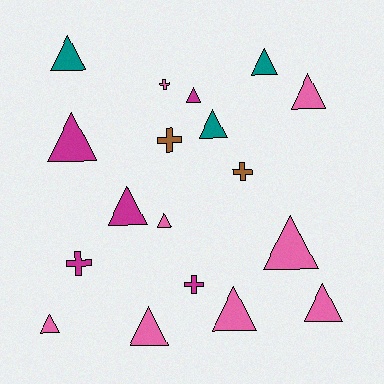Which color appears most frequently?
Pink, with 8 objects.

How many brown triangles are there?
There are no brown triangles.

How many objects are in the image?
There are 18 objects.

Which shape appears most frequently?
Triangle, with 13 objects.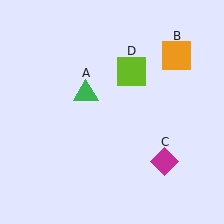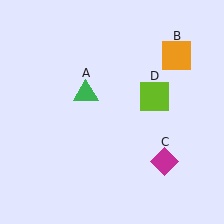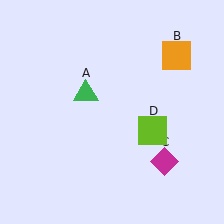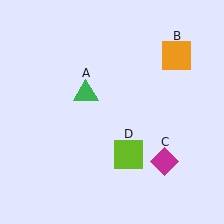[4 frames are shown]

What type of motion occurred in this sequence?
The lime square (object D) rotated clockwise around the center of the scene.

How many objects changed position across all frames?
1 object changed position: lime square (object D).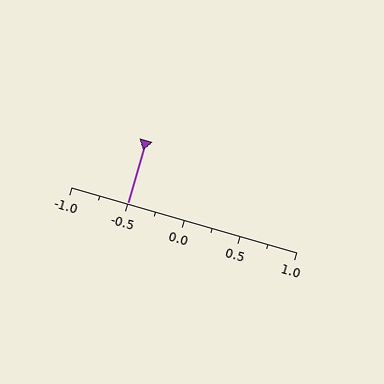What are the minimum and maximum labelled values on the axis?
The axis runs from -1.0 to 1.0.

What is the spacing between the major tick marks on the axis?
The major ticks are spaced 0.5 apart.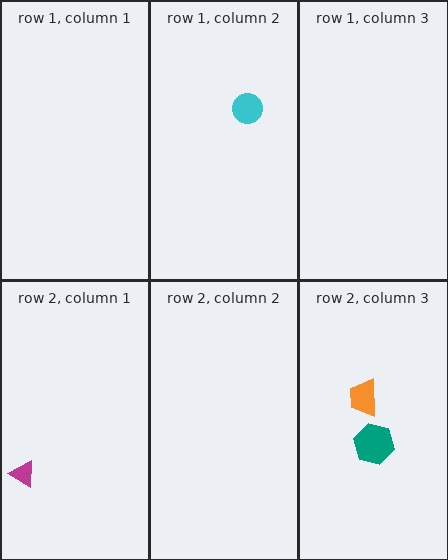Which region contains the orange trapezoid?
The row 2, column 3 region.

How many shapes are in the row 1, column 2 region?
1.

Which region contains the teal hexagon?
The row 2, column 3 region.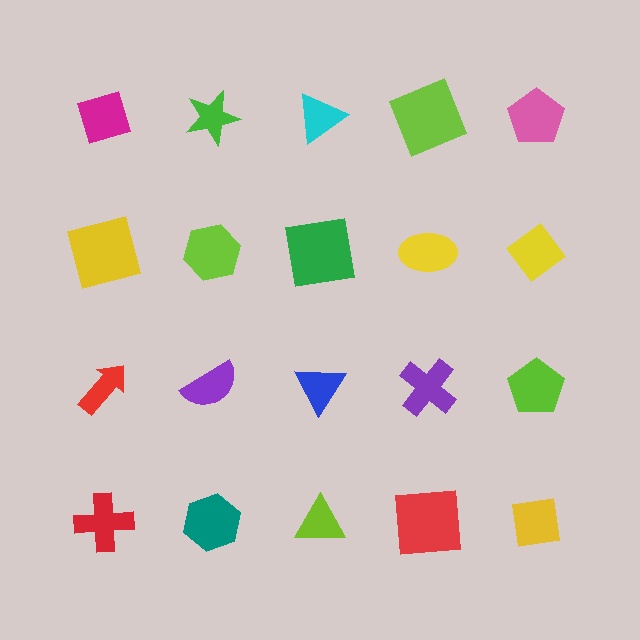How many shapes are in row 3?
5 shapes.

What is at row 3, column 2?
A purple semicircle.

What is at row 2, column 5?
A yellow diamond.